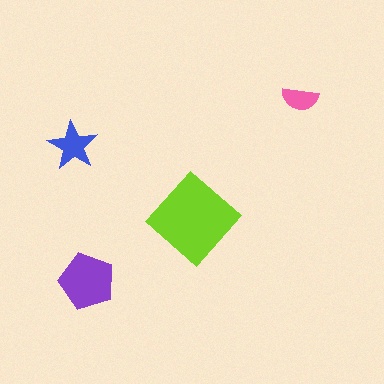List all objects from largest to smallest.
The lime diamond, the purple pentagon, the blue star, the pink semicircle.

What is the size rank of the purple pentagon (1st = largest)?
2nd.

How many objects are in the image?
There are 4 objects in the image.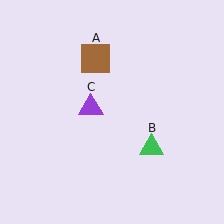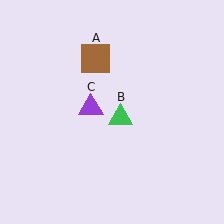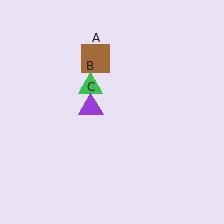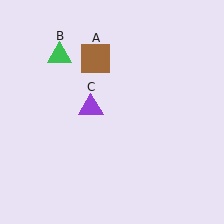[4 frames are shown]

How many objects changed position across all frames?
1 object changed position: green triangle (object B).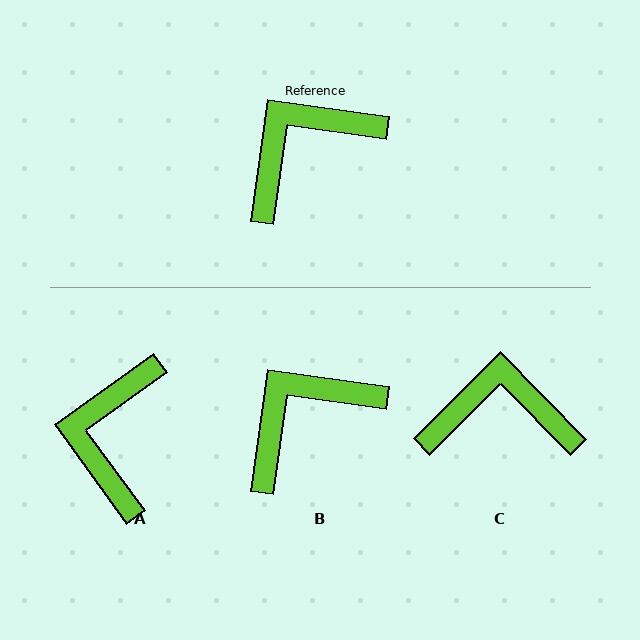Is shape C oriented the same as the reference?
No, it is off by about 37 degrees.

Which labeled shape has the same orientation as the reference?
B.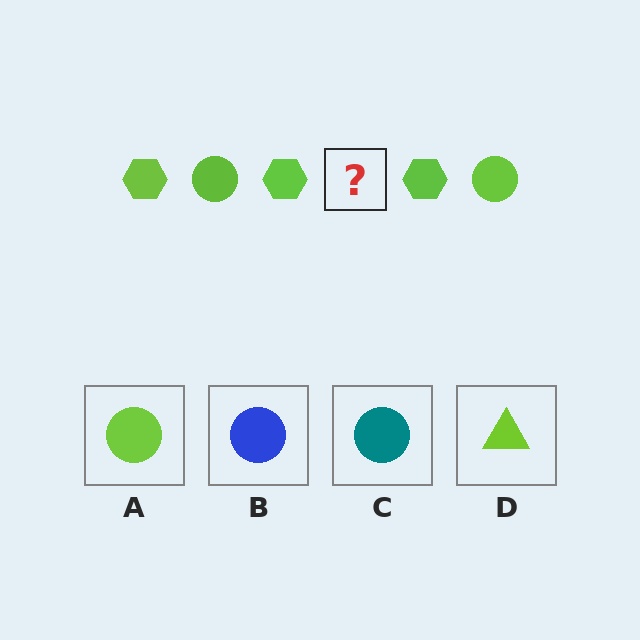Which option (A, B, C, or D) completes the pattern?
A.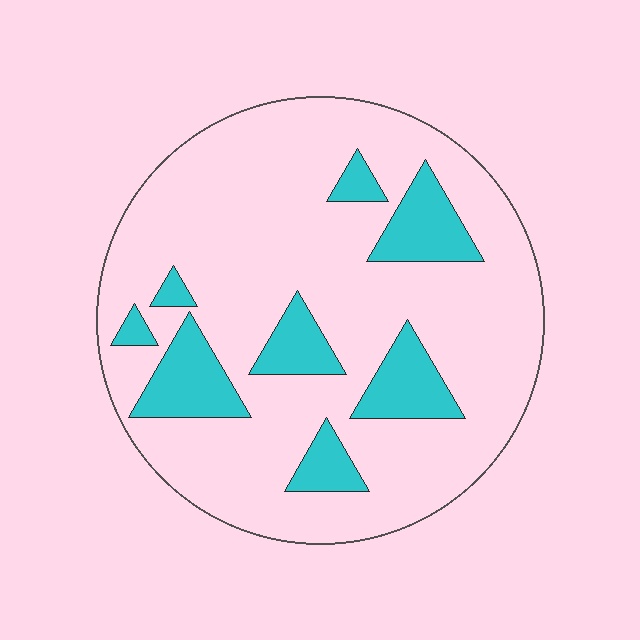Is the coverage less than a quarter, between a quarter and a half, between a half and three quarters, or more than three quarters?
Less than a quarter.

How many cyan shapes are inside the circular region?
8.